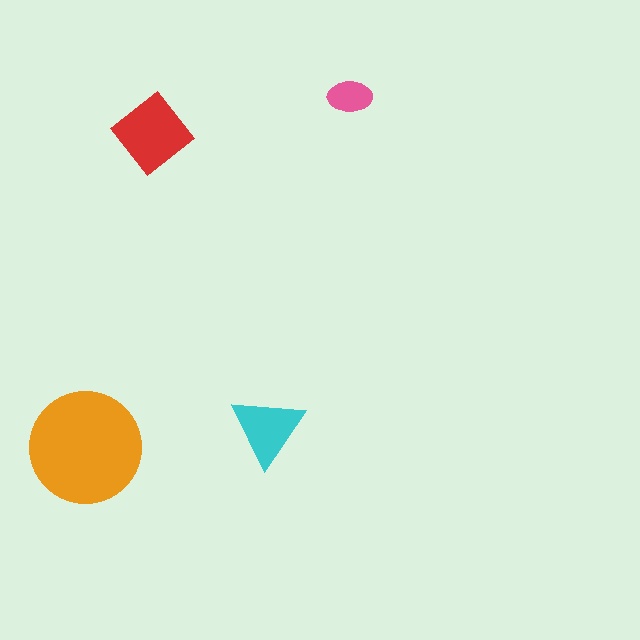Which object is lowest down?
The orange circle is bottommost.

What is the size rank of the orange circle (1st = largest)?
1st.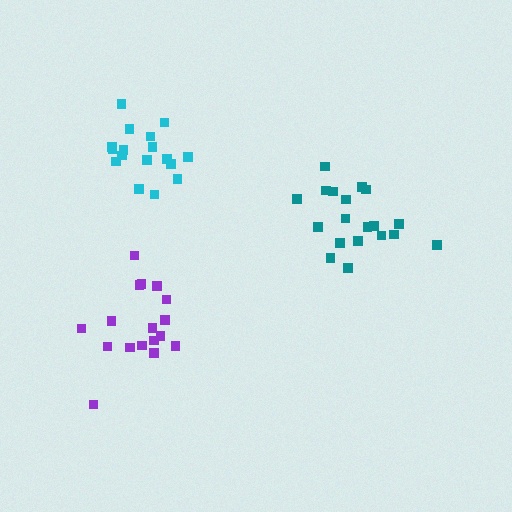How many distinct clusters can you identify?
There are 3 distinct clusters.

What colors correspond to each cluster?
The clusters are colored: purple, cyan, teal.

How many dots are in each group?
Group 1: 17 dots, Group 2: 18 dots, Group 3: 19 dots (54 total).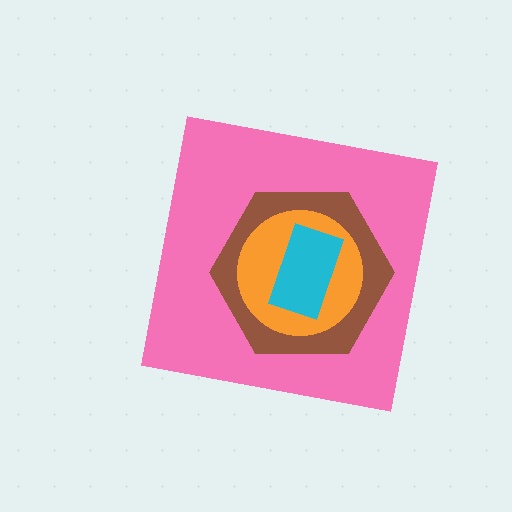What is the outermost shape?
The pink square.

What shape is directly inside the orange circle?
The cyan rectangle.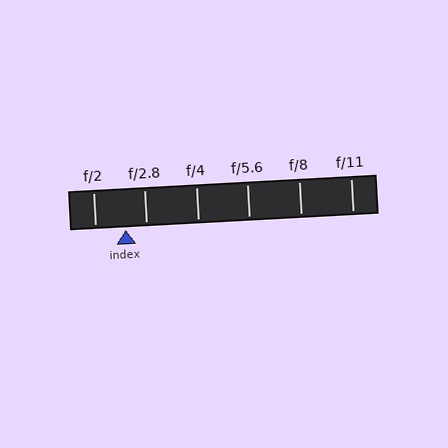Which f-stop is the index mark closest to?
The index mark is closest to f/2.8.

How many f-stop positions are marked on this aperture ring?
There are 6 f-stop positions marked.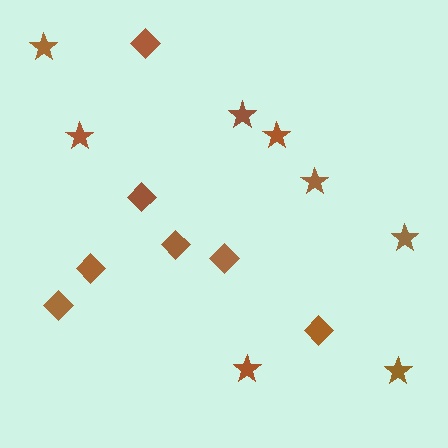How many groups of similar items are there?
There are 2 groups: one group of diamonds (7) and one group of stars (8).